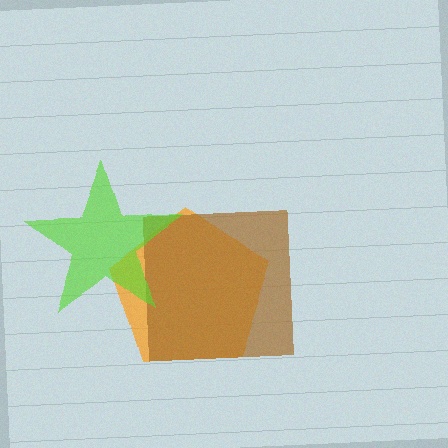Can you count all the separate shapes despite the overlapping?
Yes, there are 3 separate shapes.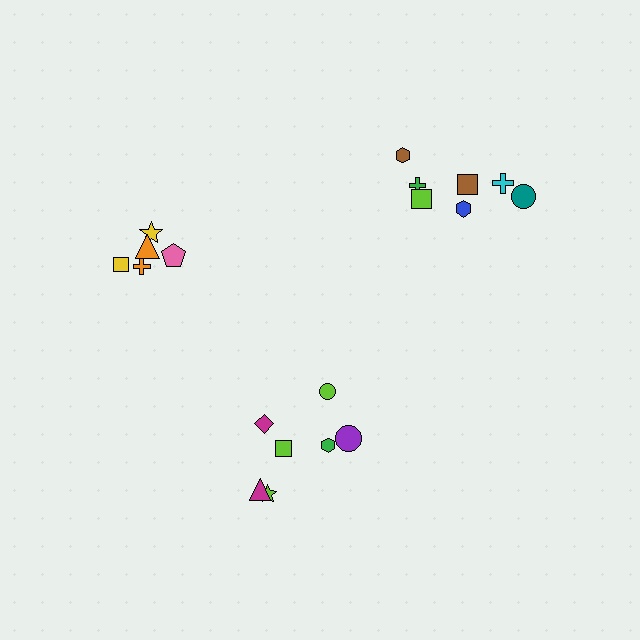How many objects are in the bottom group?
There are 7 objects.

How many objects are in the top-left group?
There are 5 objects.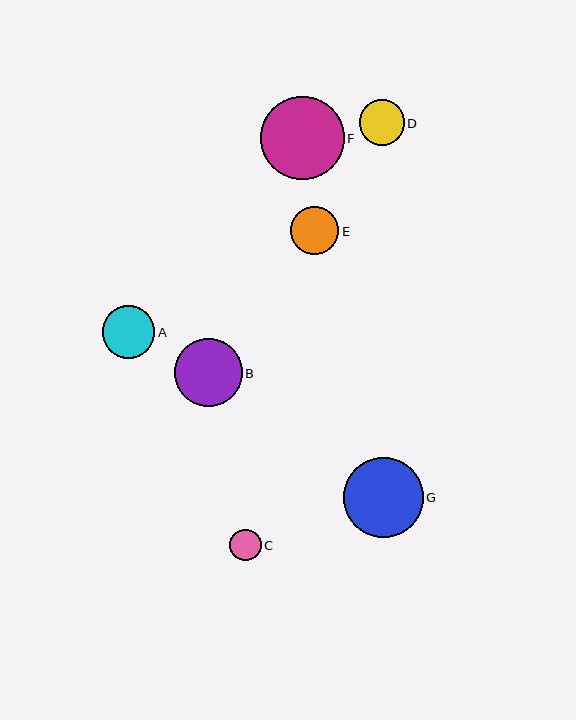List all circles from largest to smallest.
From largest to smallest: F, G, B, A, E, D, C.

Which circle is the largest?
Circle F is the largest with a size of approximately 84 pixels.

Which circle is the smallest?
Circle C is the smallest with a size of approximately 32 pixels.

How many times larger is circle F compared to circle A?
Circle F is approximately 1.6 times the size of circle A.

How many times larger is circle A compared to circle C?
Circle A is approximately 1.6 times the size of circle C.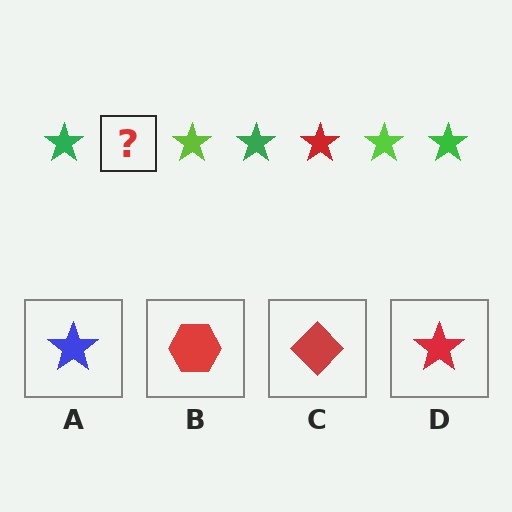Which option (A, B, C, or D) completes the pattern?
D.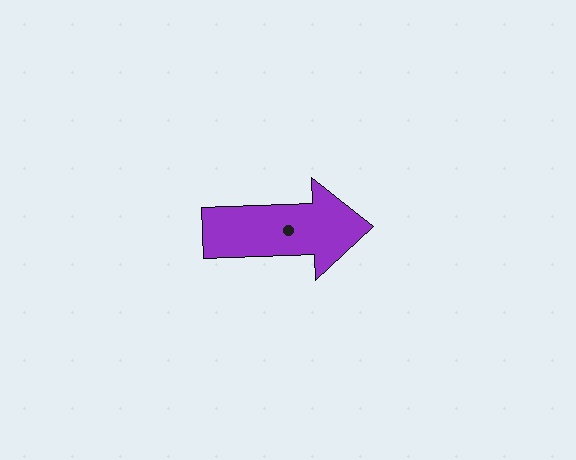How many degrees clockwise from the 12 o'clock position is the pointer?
Approximately 88 degrees.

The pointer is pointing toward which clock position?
Roughly 3 o'clock.